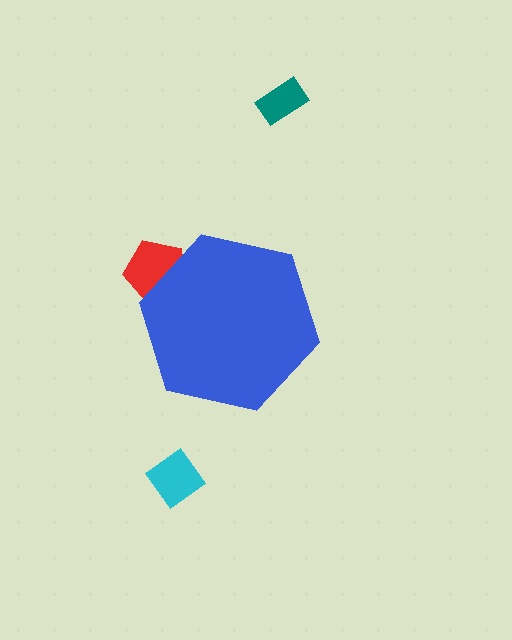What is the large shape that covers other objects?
A blue hexagon.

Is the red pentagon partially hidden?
Yes, the red pentagon is partially hidden behind the blue hexagon.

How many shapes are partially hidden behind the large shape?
1 shape is partially hidden.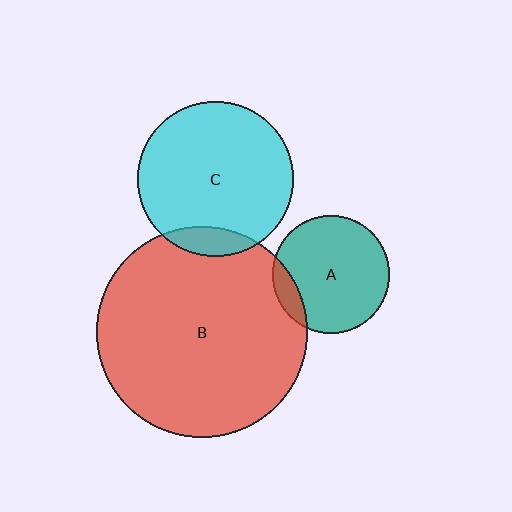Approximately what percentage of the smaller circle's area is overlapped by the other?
Approximately 10%.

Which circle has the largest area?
Circle B (red).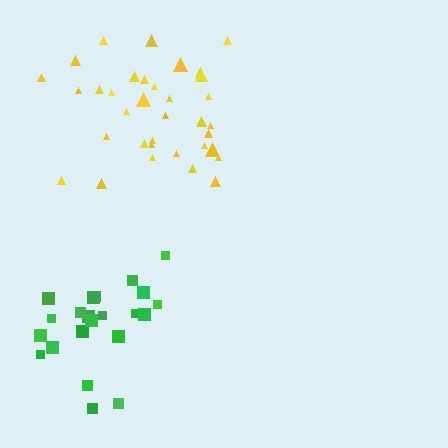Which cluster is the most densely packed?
Green.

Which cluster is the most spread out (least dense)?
Yellow.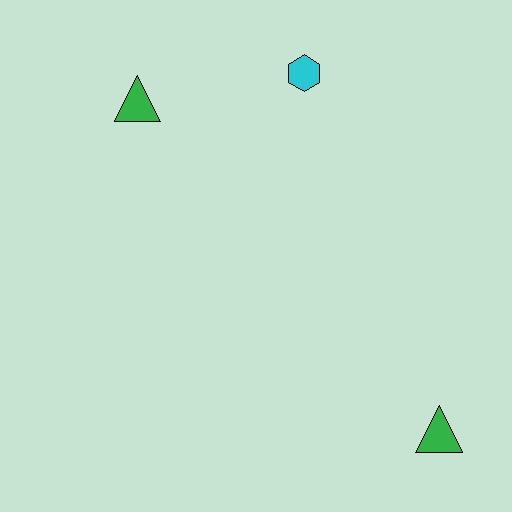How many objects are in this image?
There are 3 objects.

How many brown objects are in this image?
There are no brown objects.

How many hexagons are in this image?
There is 1 hexagon.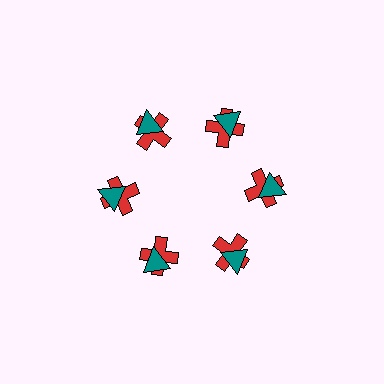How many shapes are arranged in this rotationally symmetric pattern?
There are 12 shapes, arranged in 6 groups of 2.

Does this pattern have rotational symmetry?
Yes, this pattern has 6-fold rotational symmetry. It looks the same after rotating 60 degrees around the center.